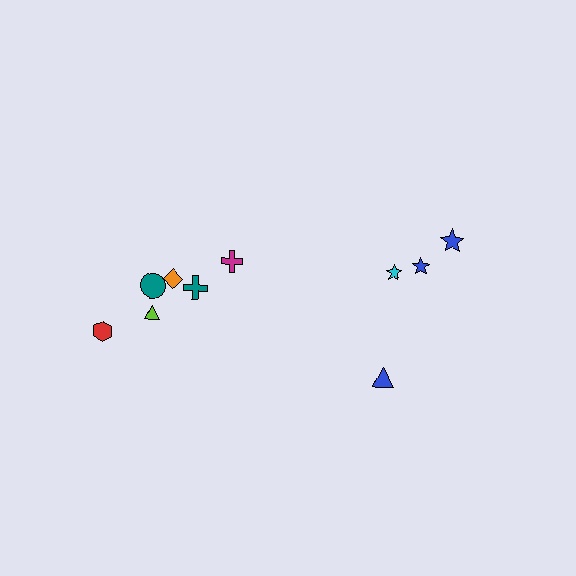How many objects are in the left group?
There are 6 objects.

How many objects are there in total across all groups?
There are 10 objects.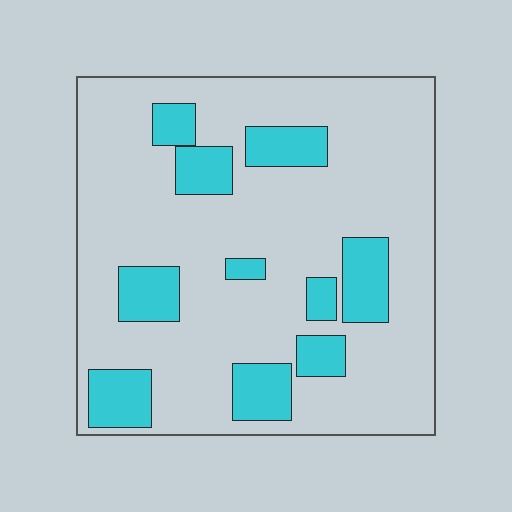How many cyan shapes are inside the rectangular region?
10.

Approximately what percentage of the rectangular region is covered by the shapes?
Approximately 20%.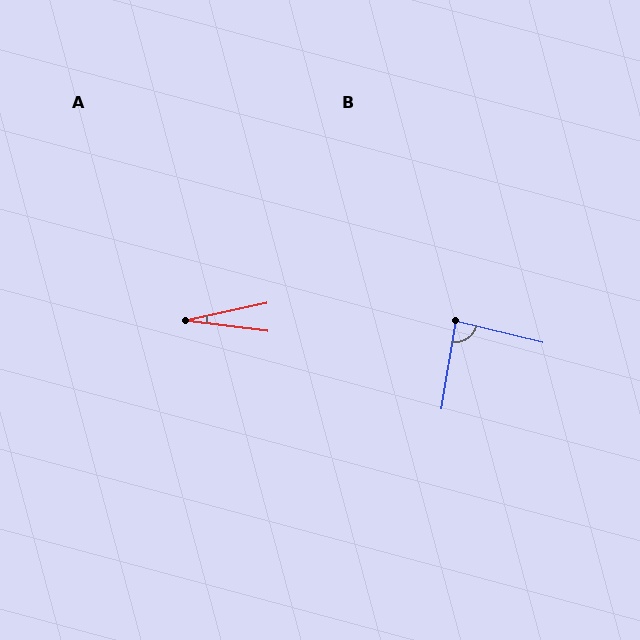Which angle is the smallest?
A, at approximately 19 degrees.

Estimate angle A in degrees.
Approximately 19 degrees.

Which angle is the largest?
B, at approximately 86 degrees.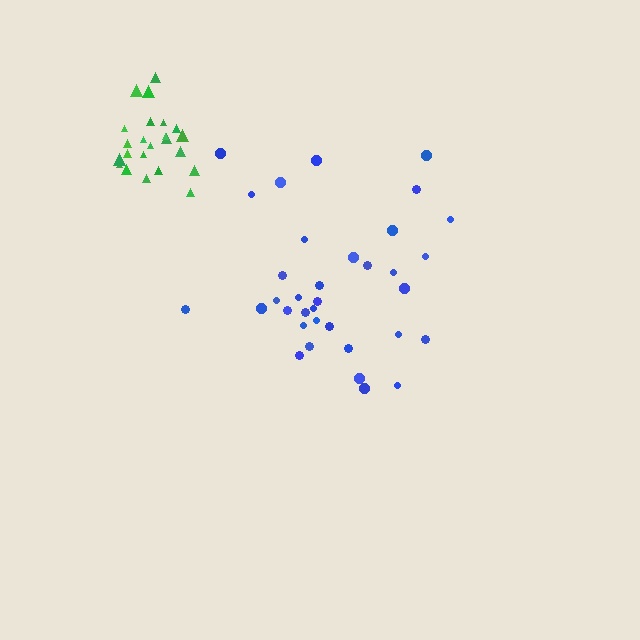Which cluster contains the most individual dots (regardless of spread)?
Blue (35).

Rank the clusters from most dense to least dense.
green, blue.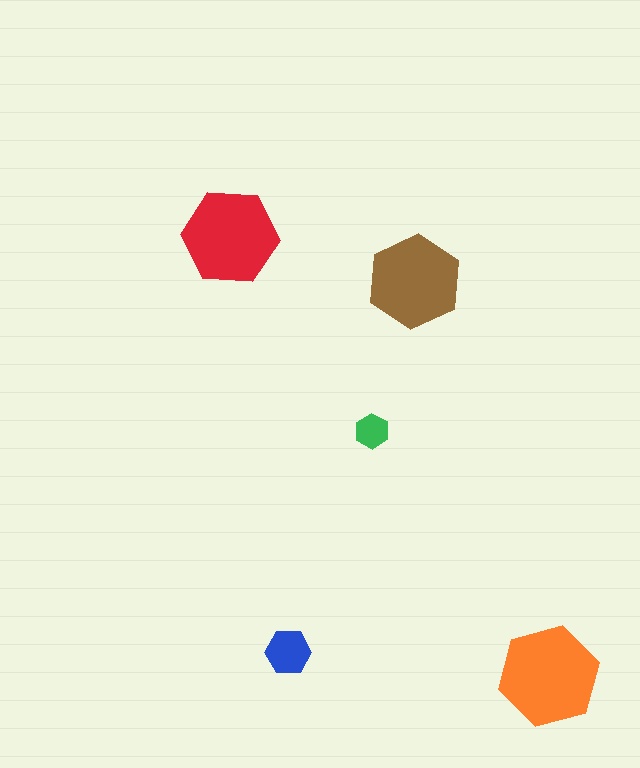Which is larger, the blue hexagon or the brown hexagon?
The brown one.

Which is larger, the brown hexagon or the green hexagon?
The brown one.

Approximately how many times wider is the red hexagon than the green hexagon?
About 3 times wider.